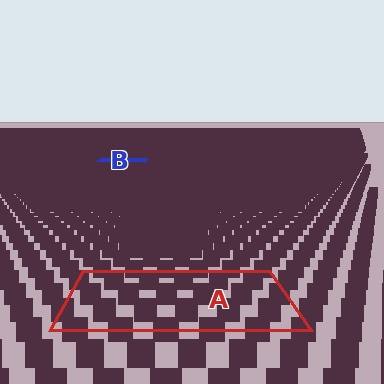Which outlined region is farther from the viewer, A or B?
Region B is farther from the viewer — the texture elements inside it appear smaller and more densely packed.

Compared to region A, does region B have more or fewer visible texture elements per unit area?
Region B has more texture elements per unit area — they are packed more densely because it is farther away.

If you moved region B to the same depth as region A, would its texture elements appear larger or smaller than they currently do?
They would appear larger. At a closer depth, the same texture elements are projected at a bigger on-screen size.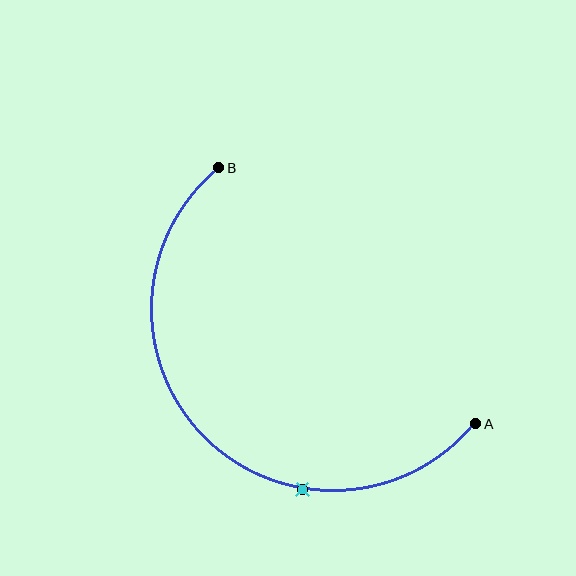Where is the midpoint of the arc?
The arc midpoint is the point on the curve farthest from the straight line joining A and B. It sits below and to the left of that line.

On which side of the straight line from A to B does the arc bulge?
The arc bulges below and to the left of the straight line connecting A and B.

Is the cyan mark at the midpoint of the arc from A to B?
No. The cyan mark lies on the arc but is closer to endpoint A. The arc midpoint would be at the point on the curve equidistant along the arc from both A and B.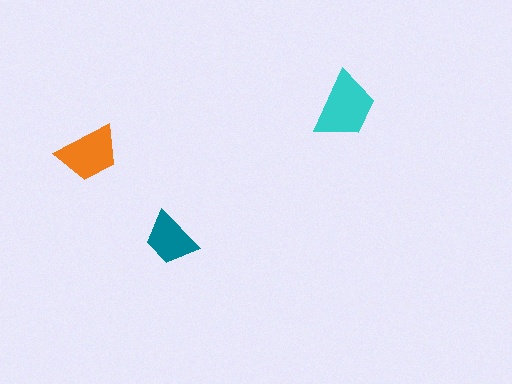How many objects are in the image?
There are 3 objects in the image.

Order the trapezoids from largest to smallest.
the cyan one, the orange one, the teal one.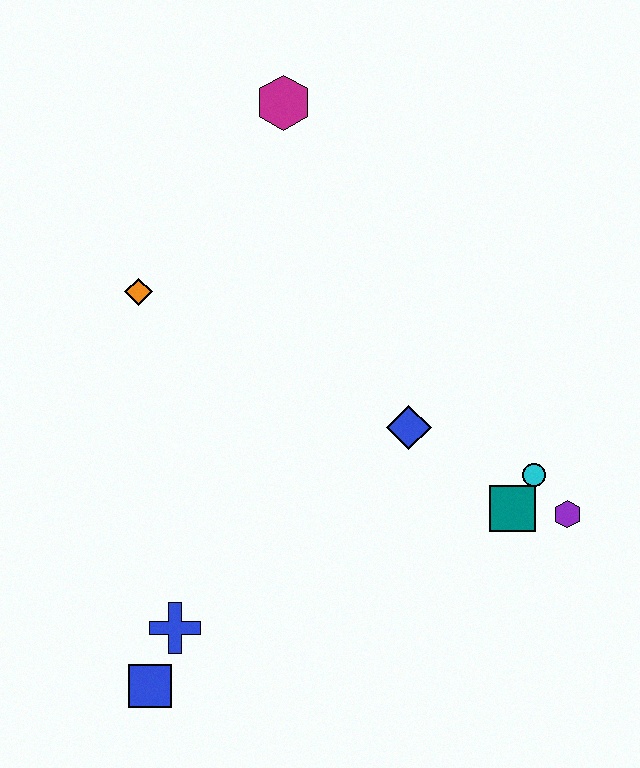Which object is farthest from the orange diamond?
The purple hexagon is farthest from the orange diamond.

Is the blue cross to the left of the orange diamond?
No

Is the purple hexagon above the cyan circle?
No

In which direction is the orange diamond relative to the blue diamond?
The orange diamond is to the left of the blue diamond.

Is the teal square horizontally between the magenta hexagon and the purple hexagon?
Yes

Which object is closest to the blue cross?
The blue square is closest to the blue cross.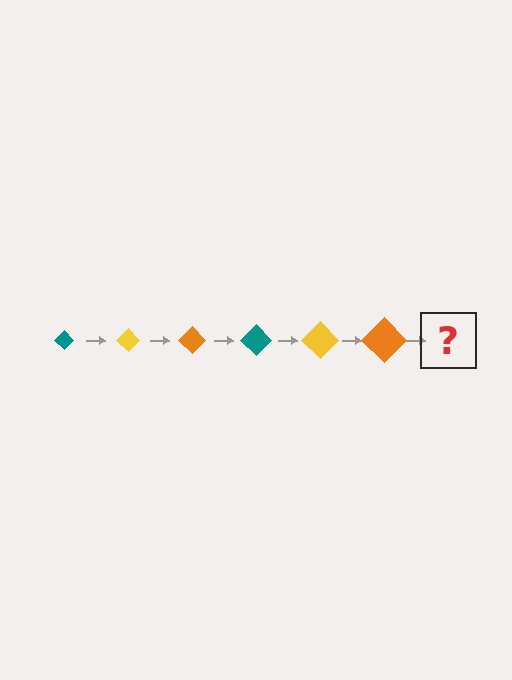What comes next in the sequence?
The next element should be a teal diamond, larger than the previous one.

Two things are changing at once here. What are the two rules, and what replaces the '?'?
The two rules are that the diamond grows larger each step and the color cycles through teal, yellow, and orange. The '?' should be a teal diamond, larger than the previous one.